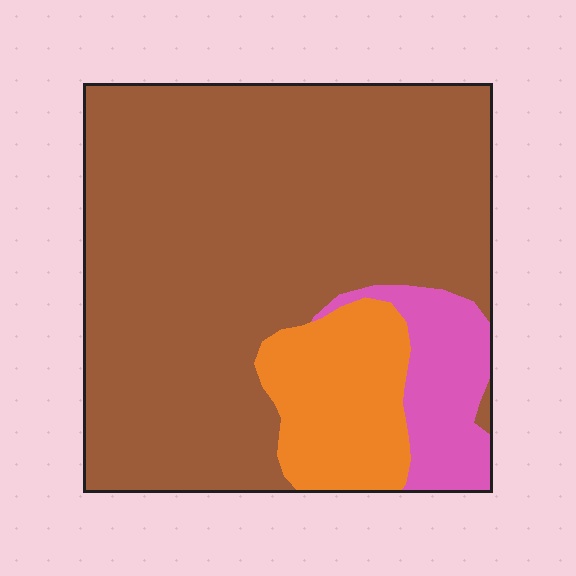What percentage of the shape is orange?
Orange takes up less than a sixth of the shape.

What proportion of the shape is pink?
Pink covers 10% of the shape.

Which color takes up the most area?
Brown, at roughly 75%.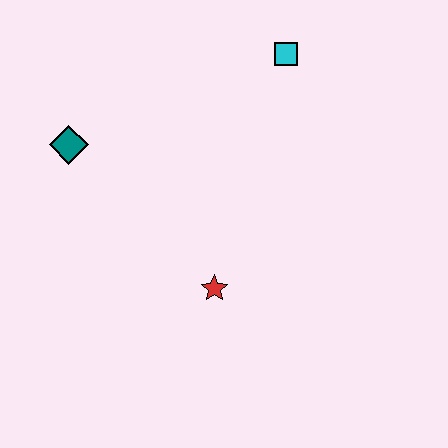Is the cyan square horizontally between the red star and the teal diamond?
No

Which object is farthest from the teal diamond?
The cyan square is farthest from the teal diamond.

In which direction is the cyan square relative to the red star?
The cyan square is above the red star.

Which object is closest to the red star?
The teal diamond is closest to the red star.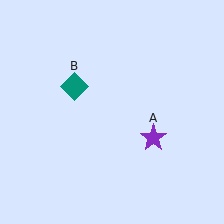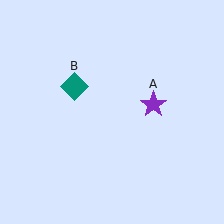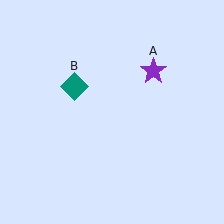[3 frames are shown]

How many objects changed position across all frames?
1 object changed position: purple star (object A).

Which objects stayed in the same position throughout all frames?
Teal diamond (object B) remained stationary.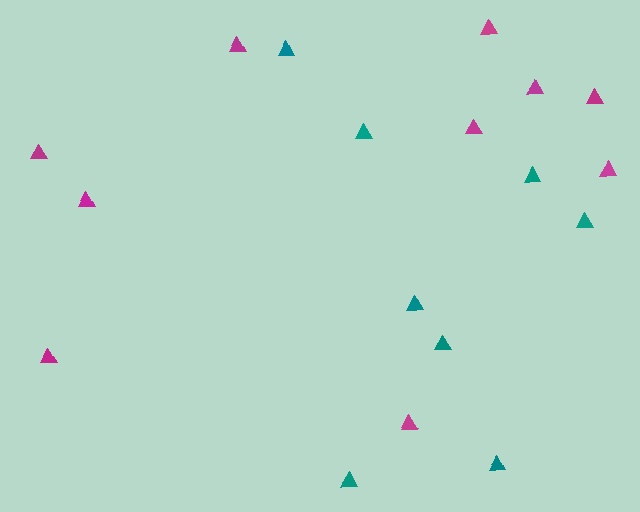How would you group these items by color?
There are 2 groups: one group of magenta triangles (10) and one group of teal triangles (8).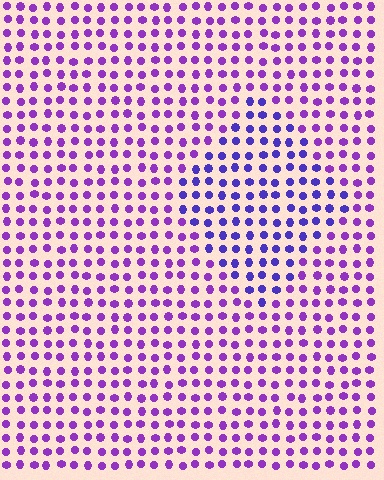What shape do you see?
I see a diamond.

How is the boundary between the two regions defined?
The boundary is defined purely by a slight shift in hue (about 31 degrees). Spacing, size, and orientation are identical on both sides.